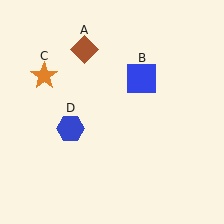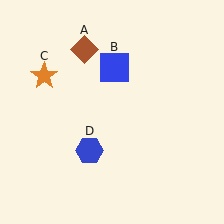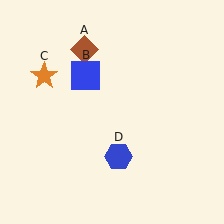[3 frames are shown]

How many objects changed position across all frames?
2 objects changed position: blue square (object B), blue hexagon (object D).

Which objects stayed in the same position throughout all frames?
Brown diamond (object A) and orange star (object C) remained stationary.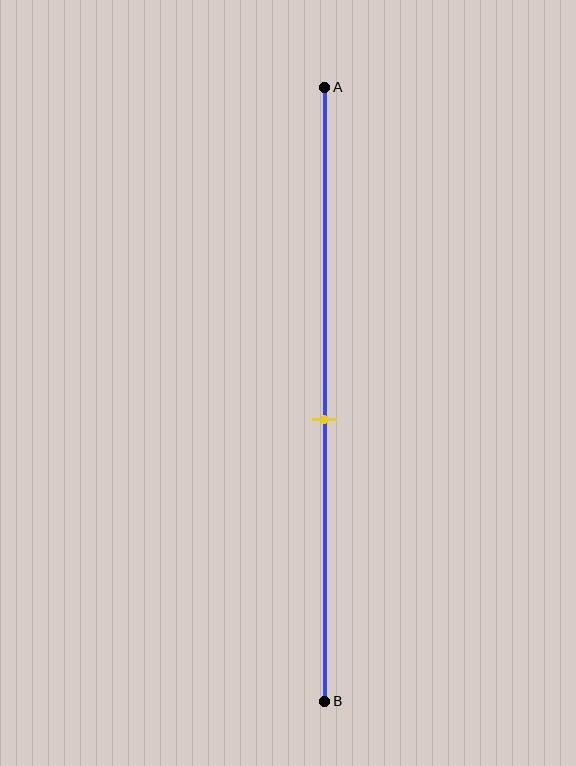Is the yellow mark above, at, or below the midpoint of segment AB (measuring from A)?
The yellow mark is below the midpoint of segment AB.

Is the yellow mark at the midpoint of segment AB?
No, the mark is at about 55% from A, not at the 50% midpoint.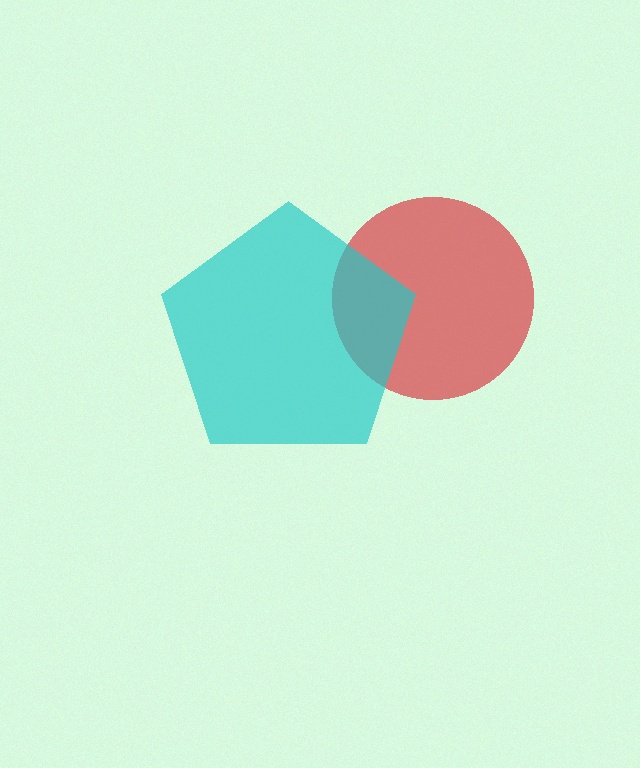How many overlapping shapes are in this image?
There are 2 overlapping shapes in the image.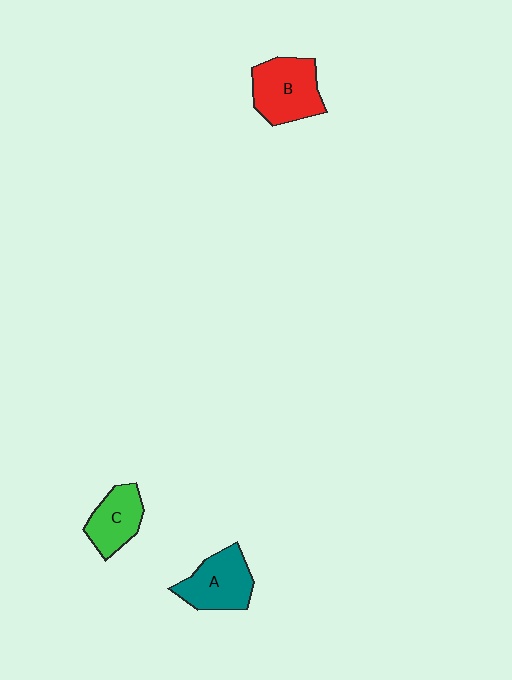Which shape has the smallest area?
Shape C (green).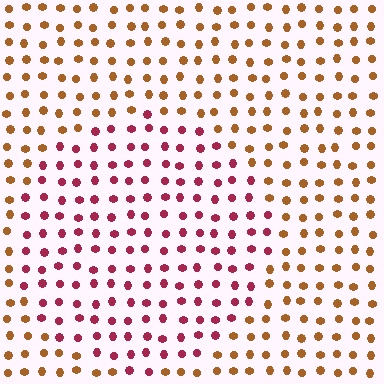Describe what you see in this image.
The image is filled with small brown elements in a uniform arrangement. A circle-shaped region is visible where the elements are tinted to a slightly different hue, forming a subtle color boundary.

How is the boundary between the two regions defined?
The boundary is defined purely by a slight shift in hue (about 48 degrees). Spacing, size, and orientation are identical on both sides.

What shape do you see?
I see a circle.